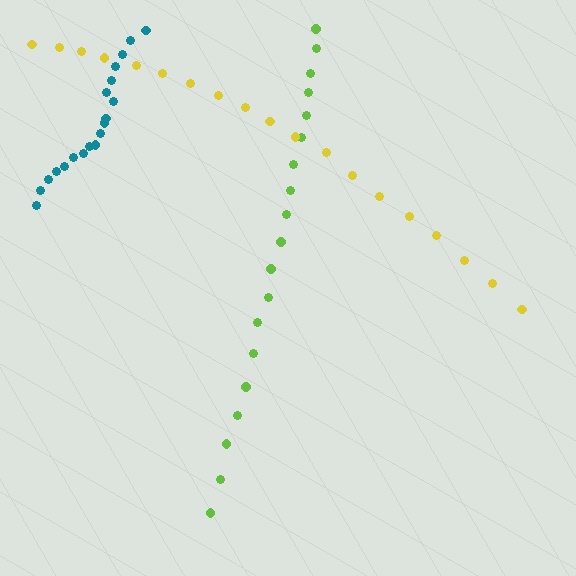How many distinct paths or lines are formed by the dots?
There are 3 distinct paths.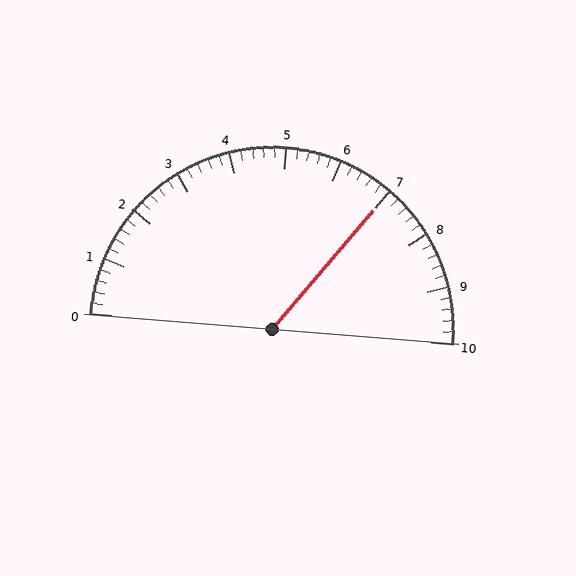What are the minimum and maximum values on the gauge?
The gauge ranges from 0 to 10.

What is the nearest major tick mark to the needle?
The nearest major tick mark is 7.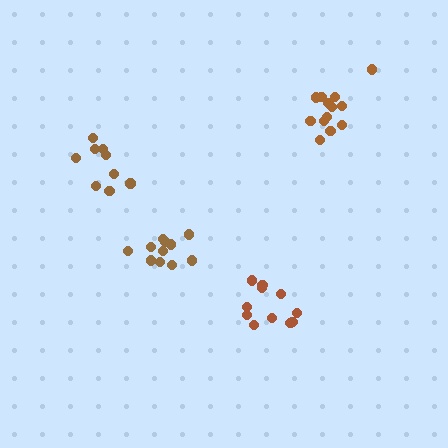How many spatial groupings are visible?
There are 4 spatial groupings.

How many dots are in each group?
Group 1: 13 dots, Group 2: 11 dots, Group 3: 9 dots, Group 4: 11 dots (44 total).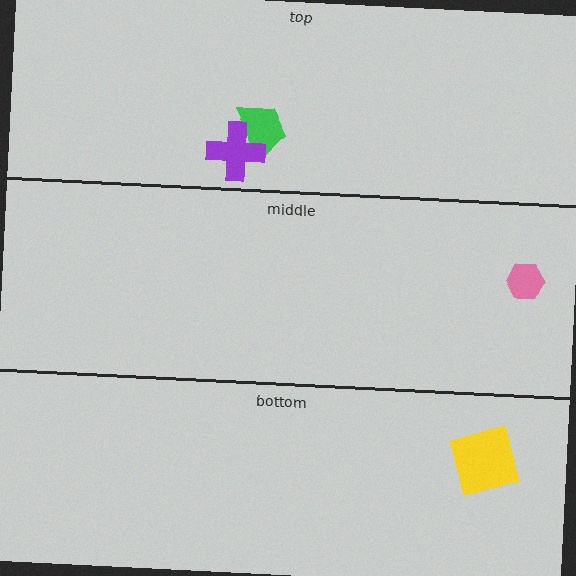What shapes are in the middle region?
The pink hexagon.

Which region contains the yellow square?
The bottom region.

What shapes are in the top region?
The green trapezoid, the purple cross.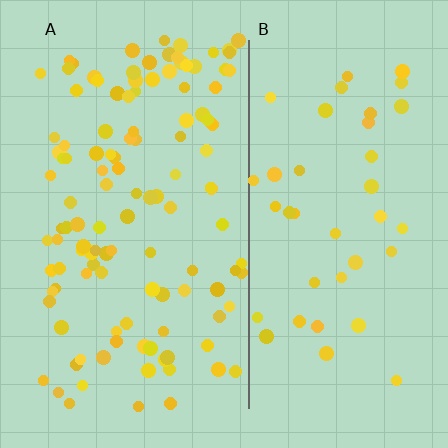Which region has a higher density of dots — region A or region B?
A (the left).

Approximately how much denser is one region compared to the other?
Approximately 2.9× — region A over region B.